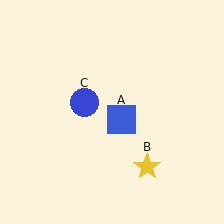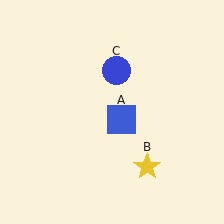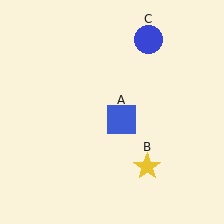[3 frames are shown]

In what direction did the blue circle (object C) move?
The blue circle (object C) moved up and to the right.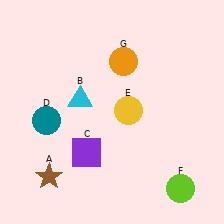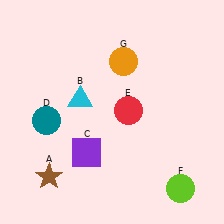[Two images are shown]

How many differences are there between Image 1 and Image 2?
There is 1 difference between the two images.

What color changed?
The circle (E) changed from yellow in Image 1 to red in Image 2.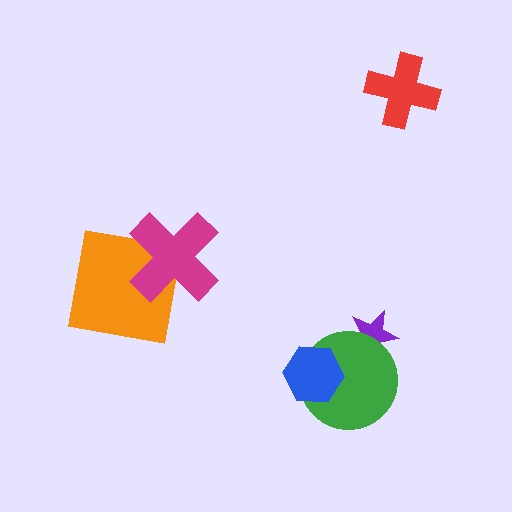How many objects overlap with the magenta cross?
1 object overlaps with the magenta cross.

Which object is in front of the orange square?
The magenta cross is in front of the orange square.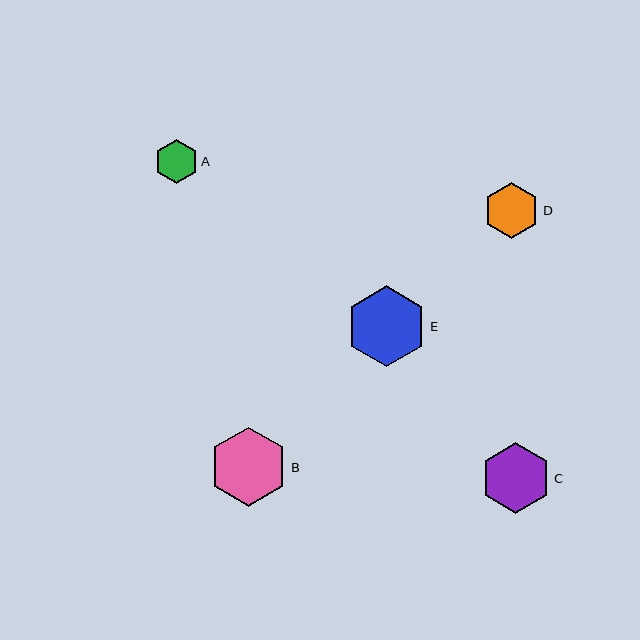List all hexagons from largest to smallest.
From largest to smallest: E, B, C, D, A.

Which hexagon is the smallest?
Hexagon A is the smallest with a size of approximately 44 pixels.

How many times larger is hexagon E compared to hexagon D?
Hexagon E is approximately 1.4 times the size of hexagon D.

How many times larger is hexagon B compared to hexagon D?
Hexagon B is approximately 1.4 times the size of hexagon D.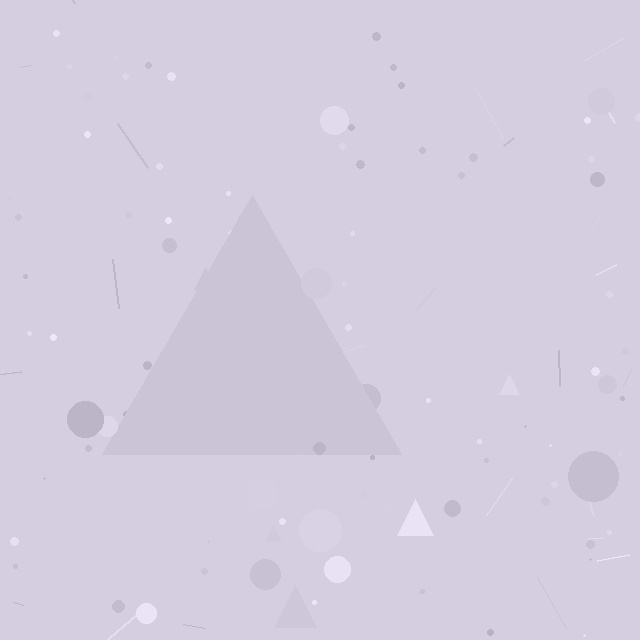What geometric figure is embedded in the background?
A triangle is embedded in the background.